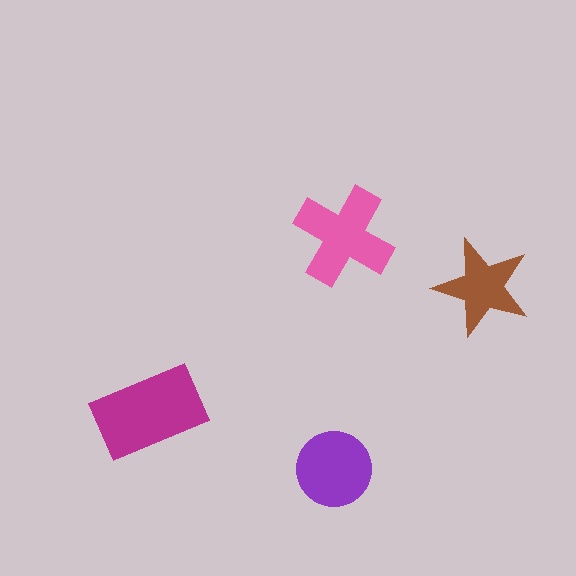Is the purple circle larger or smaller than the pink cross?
Smaller.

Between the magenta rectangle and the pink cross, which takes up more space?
The magenta rectangle.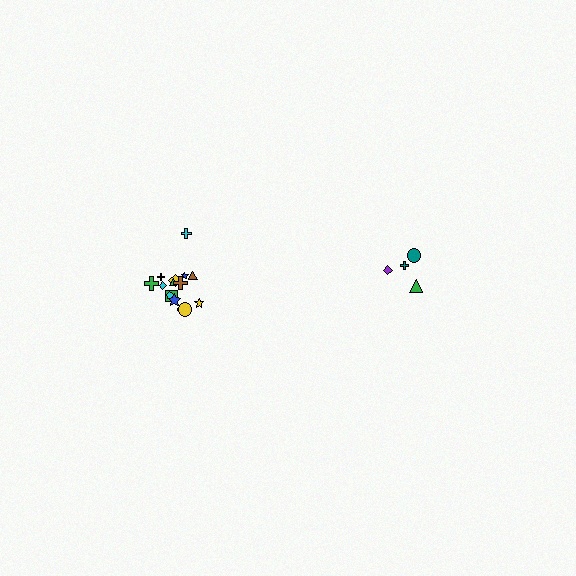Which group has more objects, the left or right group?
The left group.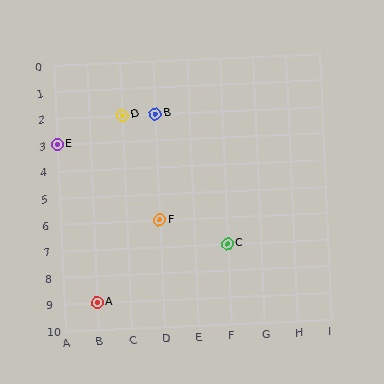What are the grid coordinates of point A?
Point A is at grid coordinates (B, 9).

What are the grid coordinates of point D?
Point D is at grid coordinates (C, 2).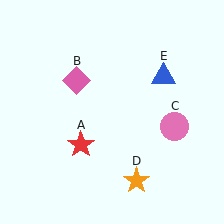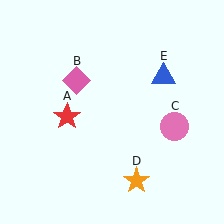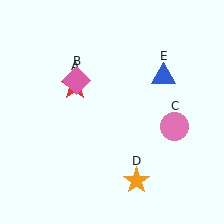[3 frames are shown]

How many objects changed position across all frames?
1 object changed position: red star (object A).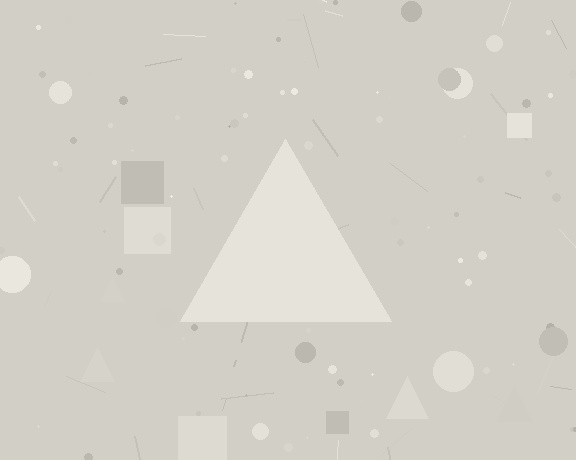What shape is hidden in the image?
A triangle is hidden in the image.